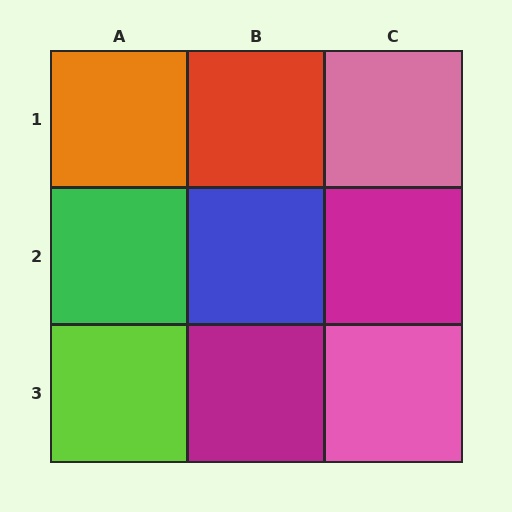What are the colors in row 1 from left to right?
Orange, red, pink.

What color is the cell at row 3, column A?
Lime.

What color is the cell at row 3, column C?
Pink.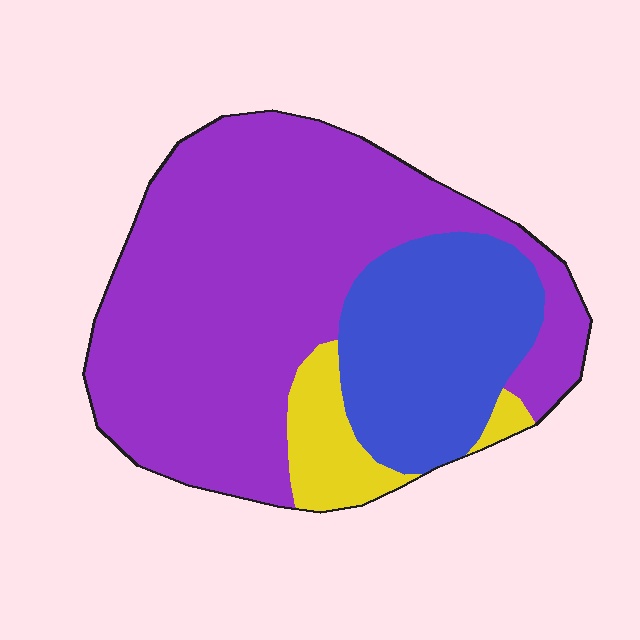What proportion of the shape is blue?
Blue takes up between a sixth and a third of the shape.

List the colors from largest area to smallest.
From largest to smallest: purple, blue, yellow.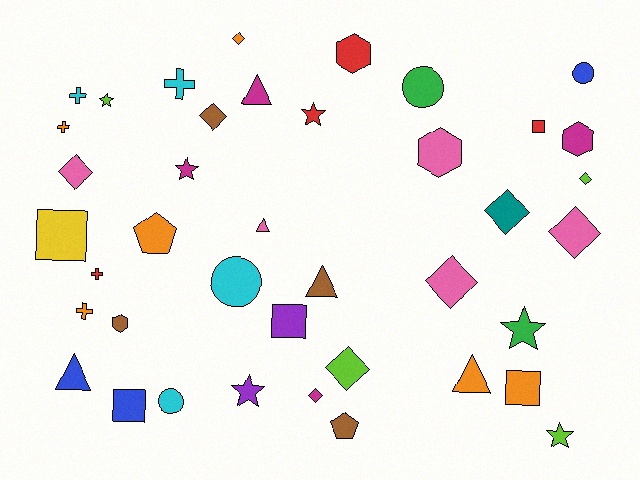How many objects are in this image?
There are 40 objects.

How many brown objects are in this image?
There are 4 brown objects.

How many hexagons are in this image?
There are 4 hexagons.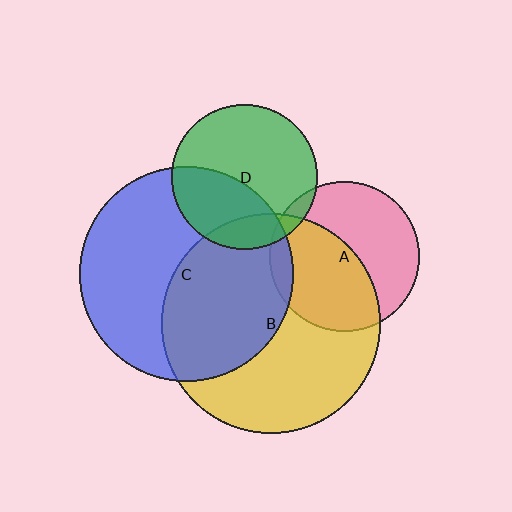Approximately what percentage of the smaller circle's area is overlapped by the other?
Approximately 40%.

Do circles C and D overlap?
Yes.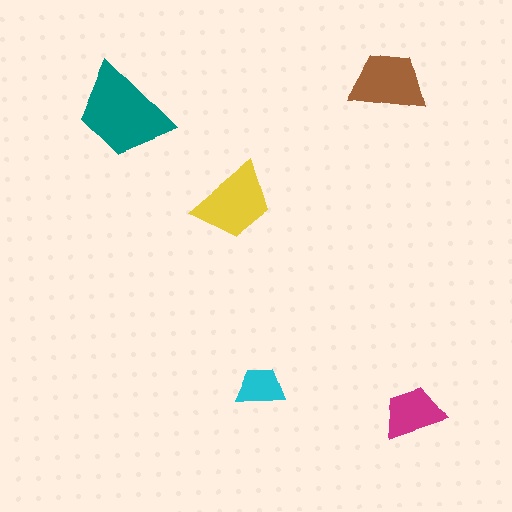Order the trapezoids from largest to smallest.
the teal one, the yellow one, the brown one, the magenta one, the cyan one.